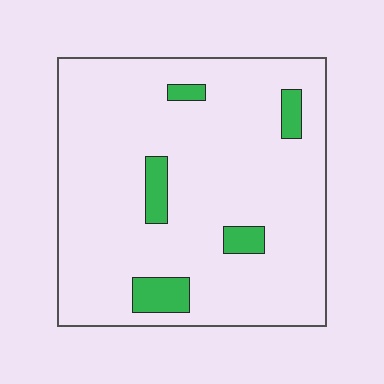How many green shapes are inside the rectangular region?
5.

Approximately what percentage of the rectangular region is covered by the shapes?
Approximately 10%.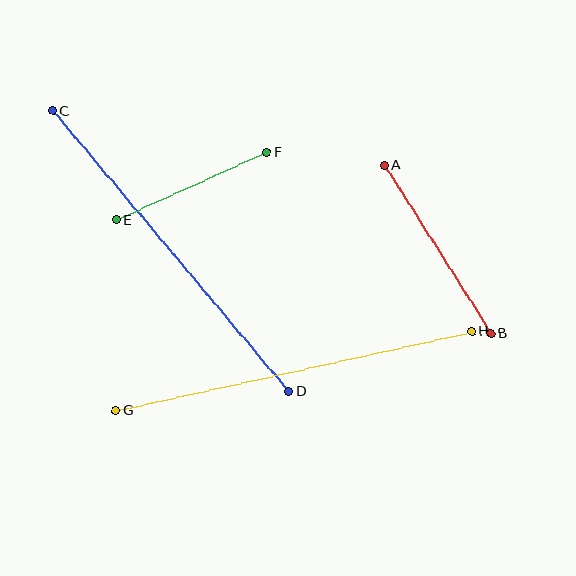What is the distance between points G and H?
The distance is approximately 365 pixels.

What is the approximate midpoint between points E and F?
The midpoint is at approximately (191, 186) pixels.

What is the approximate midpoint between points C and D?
The midpoint is at approximately (171, 251) pixels.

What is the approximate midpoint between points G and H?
The midpoint is at approximately (293, 371) pixels.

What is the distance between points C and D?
The distance is approximately 366 pixels.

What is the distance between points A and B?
The distance is approximately 199 pixels.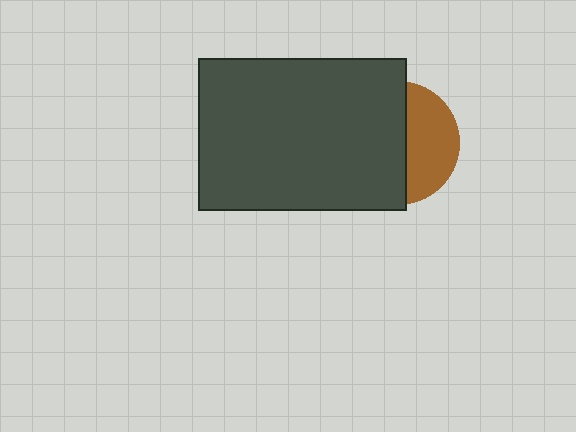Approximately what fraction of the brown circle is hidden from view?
Roughly 60% of the brown circle is hidden behind the dark gray rectangle.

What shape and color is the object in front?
The object in front is a dark gray rectangle.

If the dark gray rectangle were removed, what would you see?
You would see the complete brown circle.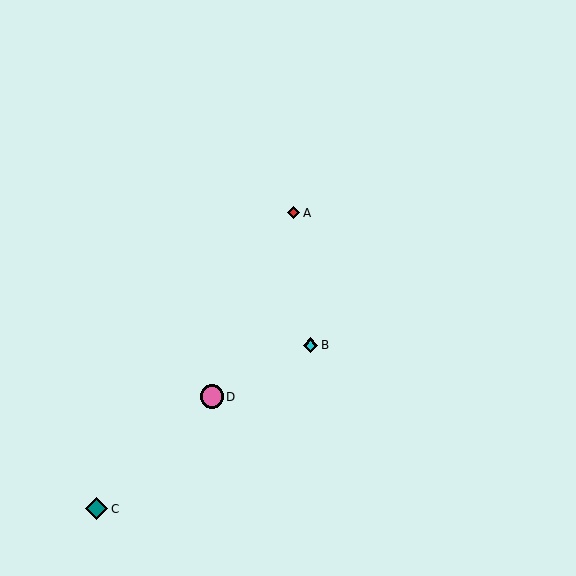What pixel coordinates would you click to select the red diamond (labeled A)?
Click at (294, 213) to select the red diamond A.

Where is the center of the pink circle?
The center of the pink circle is at (212, 397).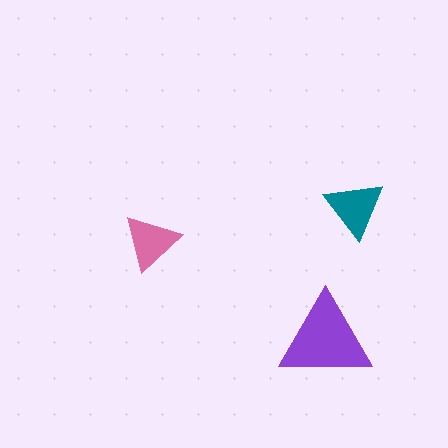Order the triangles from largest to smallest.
the purple one, the teal one, the pink one.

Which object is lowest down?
The purple triangle is bottommost.